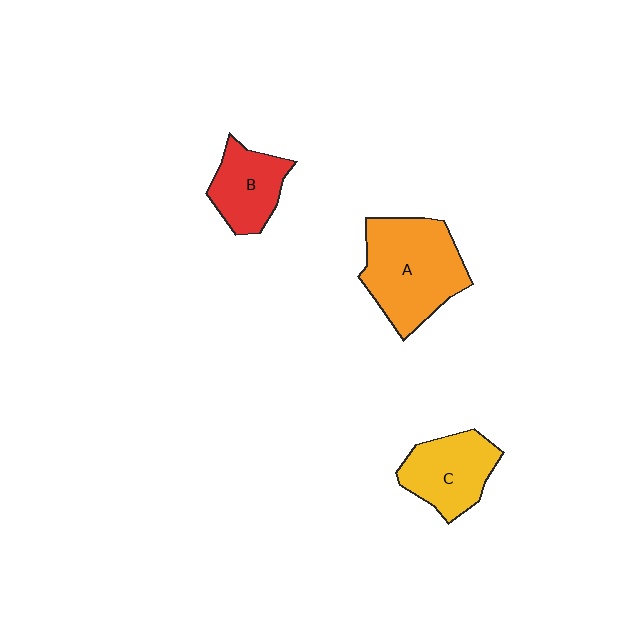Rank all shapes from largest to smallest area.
From largest to smallest: A (orange), C (yellow), B (red).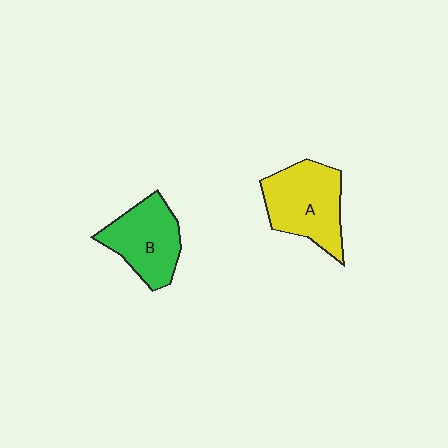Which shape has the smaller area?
Shape B (green).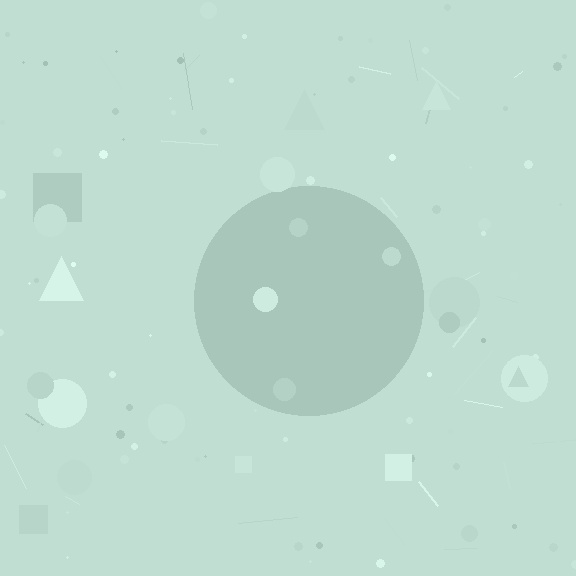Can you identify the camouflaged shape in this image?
The camouflaged shape is a circle.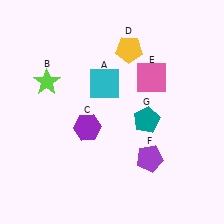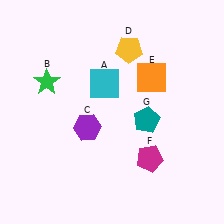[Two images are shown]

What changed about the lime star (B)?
In Image 1, B is lime. In Image 2, it changed to green.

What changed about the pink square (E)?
In Image 1, E is pink. In Image 2, it changed to orange.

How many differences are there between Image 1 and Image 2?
There are 3 differences between the two images.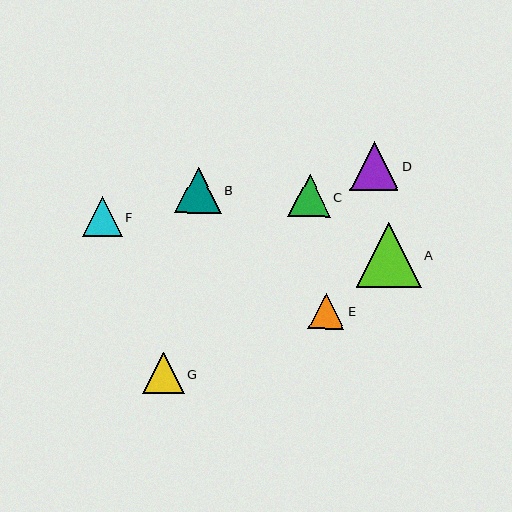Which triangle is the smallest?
Triangle E is the smallest with a size of approximately 36 pixels.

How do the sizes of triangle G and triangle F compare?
Triangle G and triangle F are approximately the same size.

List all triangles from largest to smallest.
From largest to smallest: A, D, B, C, G, F, E.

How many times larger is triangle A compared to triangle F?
Triangle A is approximately 1.6 times the size of triangle F.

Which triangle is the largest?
Triangle A is the largest with a size of approximately 65 pixels.